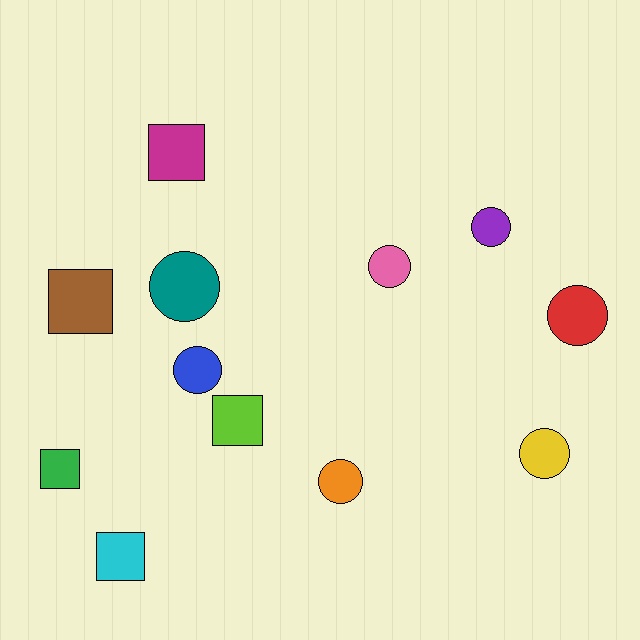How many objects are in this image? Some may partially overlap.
There are 12 objects.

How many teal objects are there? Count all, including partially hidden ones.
There is 1 teal object.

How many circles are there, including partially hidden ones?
There are 7 circles.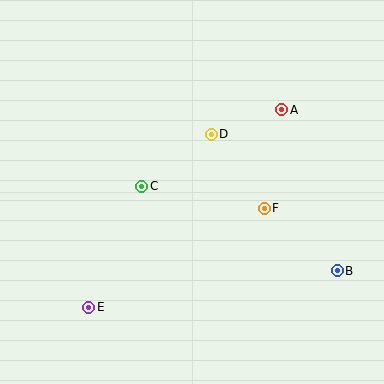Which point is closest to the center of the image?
Point C at (142, 186) is closest to the center.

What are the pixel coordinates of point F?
Point F is at (264, 208).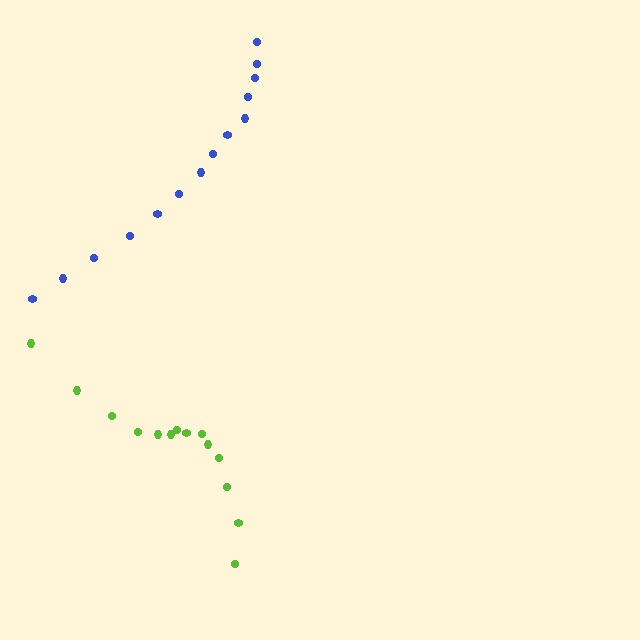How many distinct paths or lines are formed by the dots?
There are 2 distinct paths.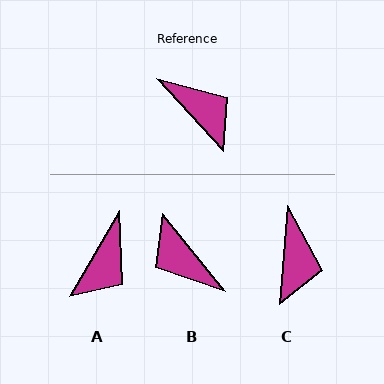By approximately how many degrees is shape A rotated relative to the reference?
Approximately 73 degrees clockwise.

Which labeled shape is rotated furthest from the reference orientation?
B, about 176 degrees away.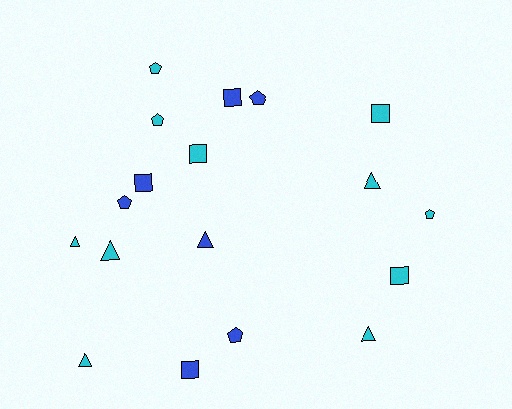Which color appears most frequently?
Cyan, with 11 objects.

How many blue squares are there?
There are 3 blue squares.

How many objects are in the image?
There are 18 objects.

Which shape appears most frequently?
Triangle, with 6 objects.